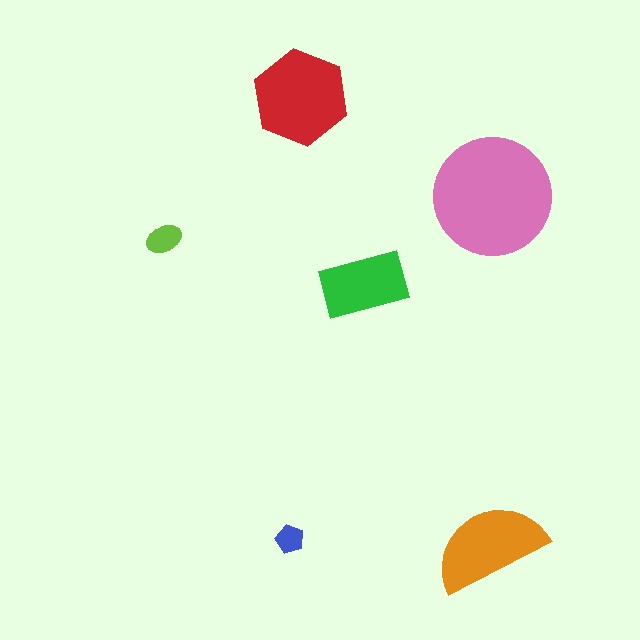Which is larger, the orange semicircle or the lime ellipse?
The orange semicircle.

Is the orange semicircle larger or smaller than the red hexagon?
Smaller.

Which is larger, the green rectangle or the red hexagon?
The red hexagon.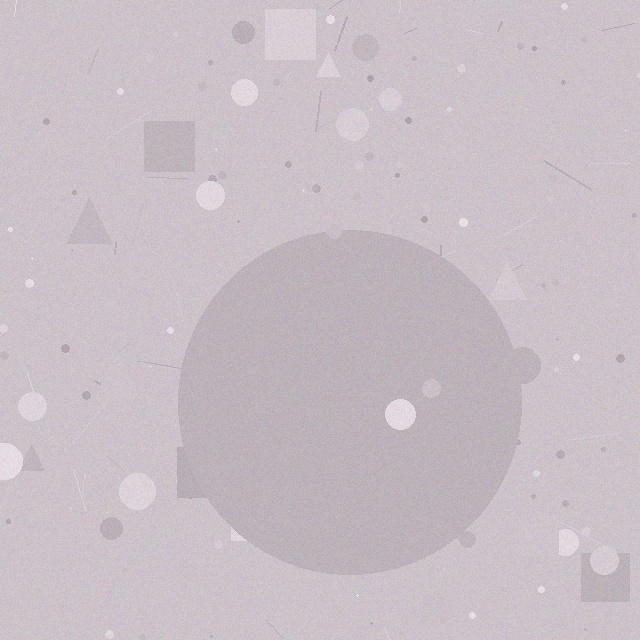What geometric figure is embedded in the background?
A circle is embedded in the background.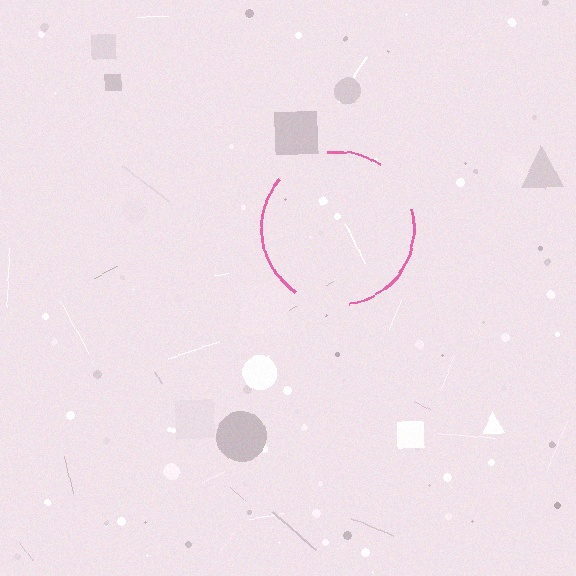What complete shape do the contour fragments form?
The contour fragments form a circle.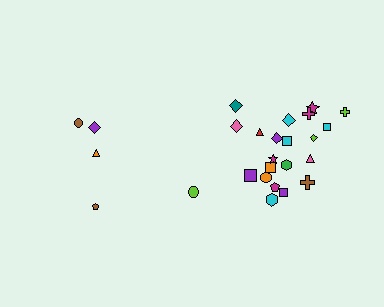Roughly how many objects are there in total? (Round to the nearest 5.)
Roughly 25 objects in total.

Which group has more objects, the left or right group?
The right group.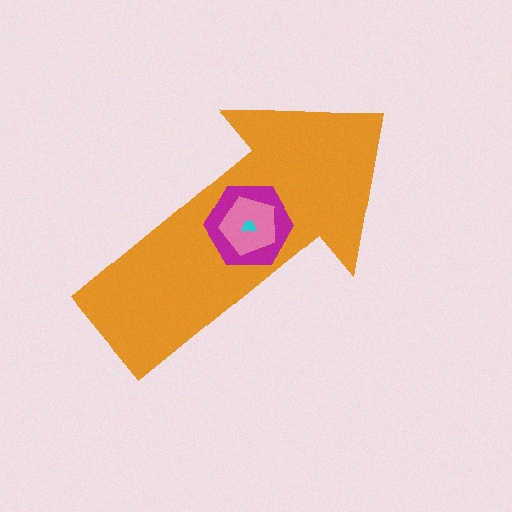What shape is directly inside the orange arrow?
The magenta hexagon.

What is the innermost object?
The cyan trapezoid.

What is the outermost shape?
The orange arrow.